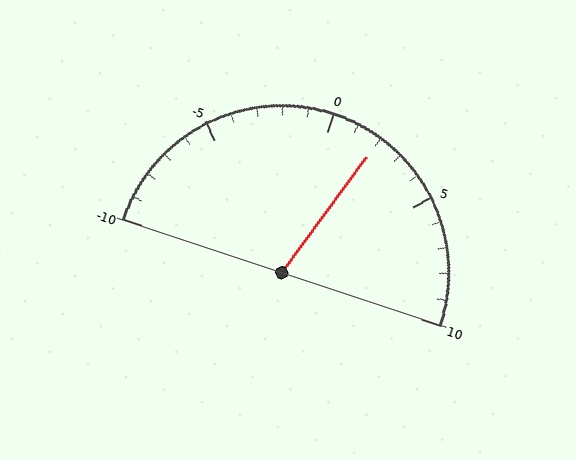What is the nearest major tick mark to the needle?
The nearest major tick mark is 0.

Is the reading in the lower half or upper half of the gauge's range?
The reading is in the upper half of the range (-10 to 10).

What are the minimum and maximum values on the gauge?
The gauge ranges from -10 to 10.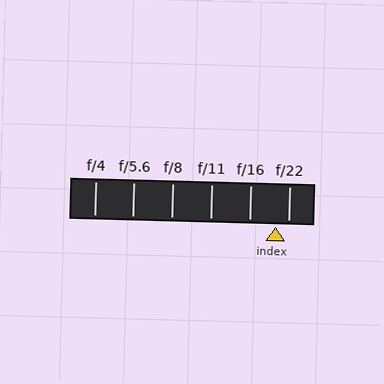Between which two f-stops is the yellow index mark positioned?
The index mark is between f/16 and f/22.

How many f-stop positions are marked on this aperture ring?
There are 6 f-stop positions marked.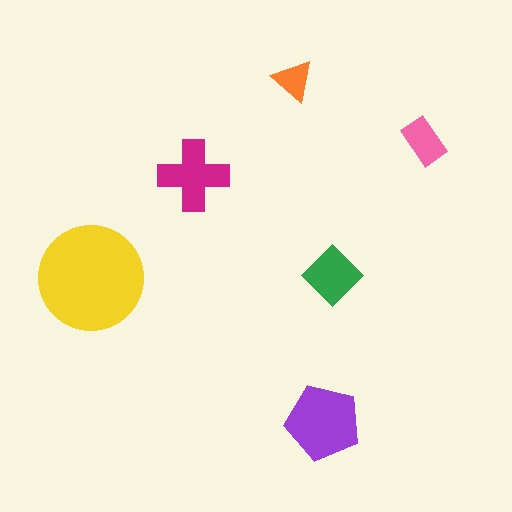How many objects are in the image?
There are 6 objects in the image.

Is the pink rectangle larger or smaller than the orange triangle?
Larger.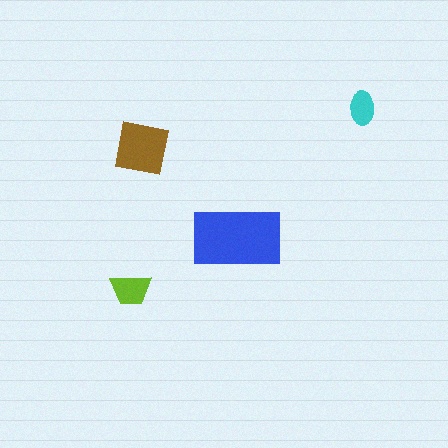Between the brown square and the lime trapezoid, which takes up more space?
The brown square.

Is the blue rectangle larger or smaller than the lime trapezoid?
Larger.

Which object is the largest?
The blue rectangle.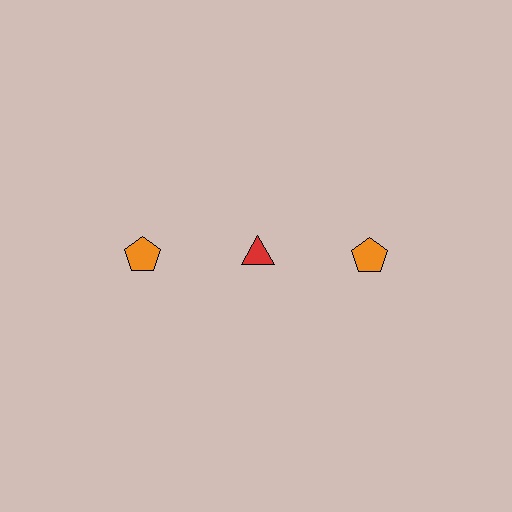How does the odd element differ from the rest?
It differs in both color (red instead of orange) and shape (triangle instead of pentagon).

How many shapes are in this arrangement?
There are 3 shapes arranged in a grid pattern.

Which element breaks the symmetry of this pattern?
The red triangle in the top row, second from left column breaks the symmetry. All other shapes are orange pentagons.